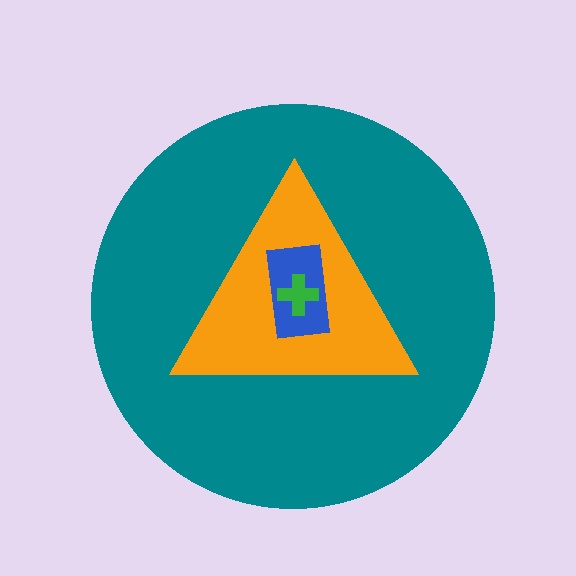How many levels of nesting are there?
4.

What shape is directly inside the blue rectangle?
The green cross.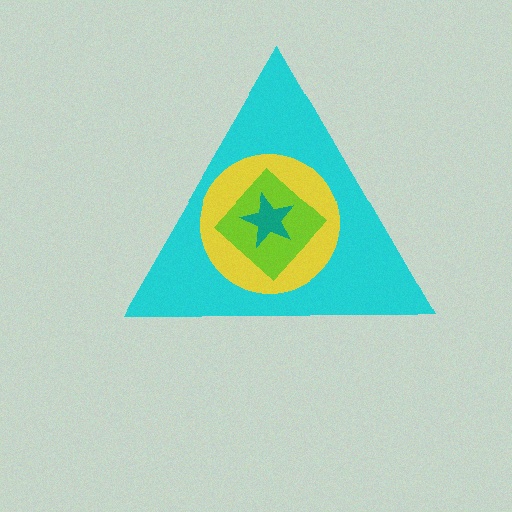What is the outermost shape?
The cyan triangle.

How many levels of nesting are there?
4.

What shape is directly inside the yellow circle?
The lime diamond.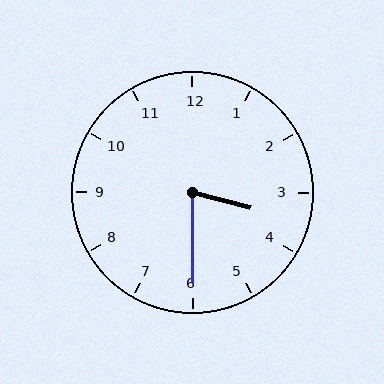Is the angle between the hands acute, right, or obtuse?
It is acute.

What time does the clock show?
3:30.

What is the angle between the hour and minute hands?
Approximately 75 degrees.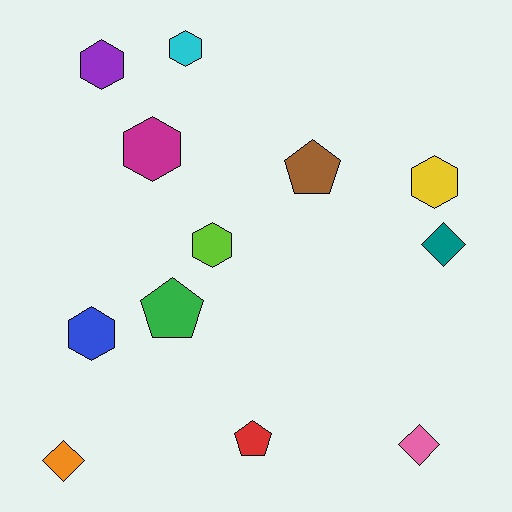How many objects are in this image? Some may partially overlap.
There are 12 objects.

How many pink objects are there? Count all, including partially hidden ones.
There is 1 pink object.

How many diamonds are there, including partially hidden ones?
There are 3 diamonds.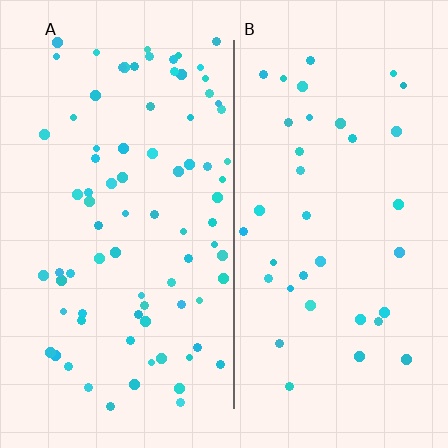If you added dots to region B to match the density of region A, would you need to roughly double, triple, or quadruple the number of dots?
Approximately double.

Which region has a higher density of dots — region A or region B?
A (the left).